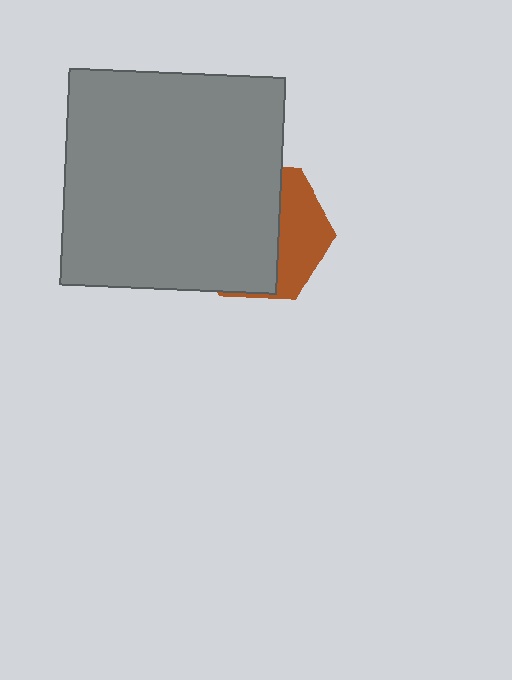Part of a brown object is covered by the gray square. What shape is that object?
It is a hexagon.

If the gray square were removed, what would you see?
You would see the complete brown hexagon.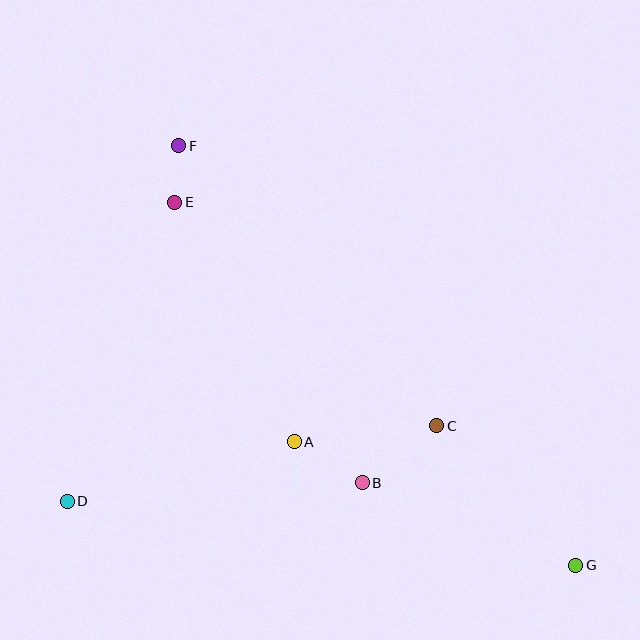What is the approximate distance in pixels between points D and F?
The distance between D and F is approximately 373 pixels.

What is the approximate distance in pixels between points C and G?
The distance between C and G is approximately 197 pixels.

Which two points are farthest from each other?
Points F and G are farthest from each other.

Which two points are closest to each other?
Points E and F are closest to each other.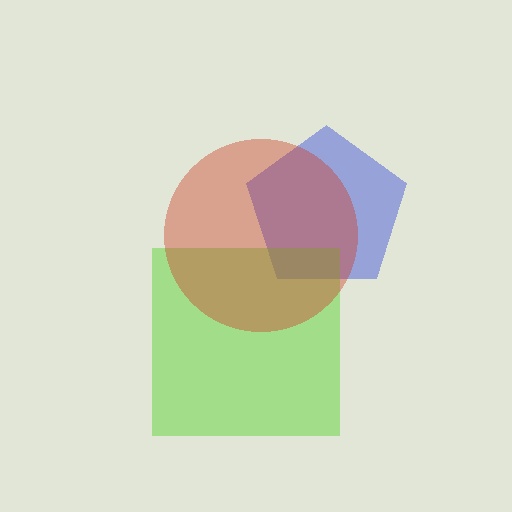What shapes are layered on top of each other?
The layered shapes are: a blue pentagon, a lime square, a red circle.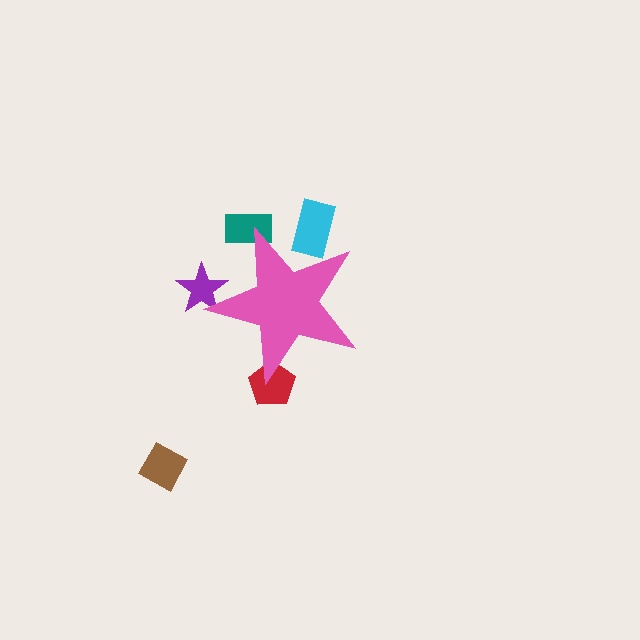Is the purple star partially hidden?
Yes, the purple star is partially hidden behind the pink star.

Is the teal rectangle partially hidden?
Yes, the teal rectangle is partially hidden behind the pink star.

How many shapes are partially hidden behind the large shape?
4 shapes are partially hidden.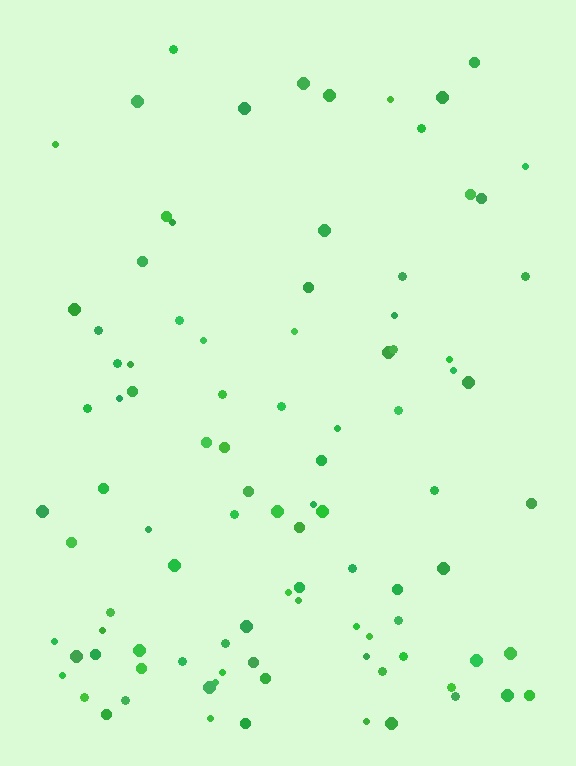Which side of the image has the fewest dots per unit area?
The top.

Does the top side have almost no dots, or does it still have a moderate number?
Still a moderate number, just noticeably fewer than the bottom.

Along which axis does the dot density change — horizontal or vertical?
Vertical.